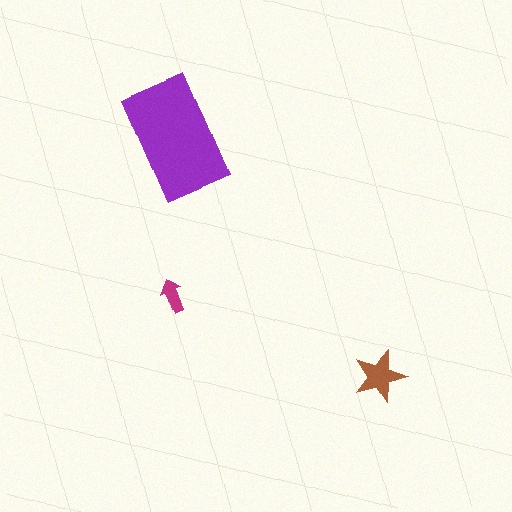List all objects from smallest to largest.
The magenta arrow, the brown star, the purple rectangle.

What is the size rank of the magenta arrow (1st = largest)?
3rd.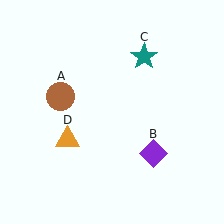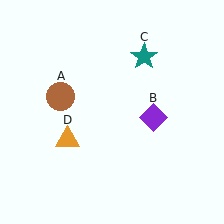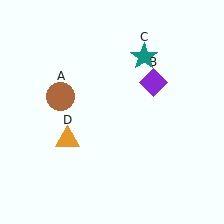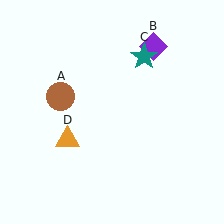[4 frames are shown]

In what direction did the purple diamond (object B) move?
The purple diamond (object B) moved up.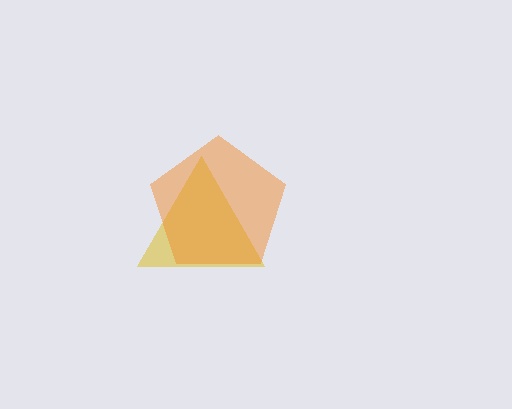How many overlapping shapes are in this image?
There are 2 overlapping shapes in the image.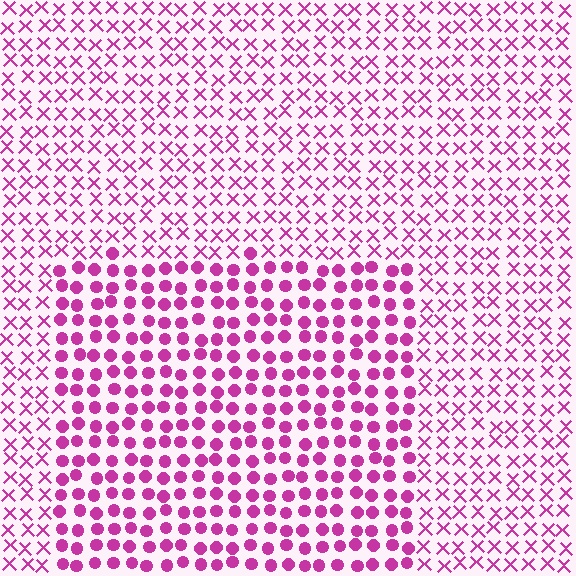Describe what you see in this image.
The image is filled with small magenta elements arranged in a uniform grid. A rectangle-shaped region contains circles, while the surrounding area contains X marks. The boundary is defined purely by the change in element shape.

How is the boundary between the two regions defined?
The boundary is defined by a change in element shape: circles inside vs. X marks outside. All elements share the same color and spacing.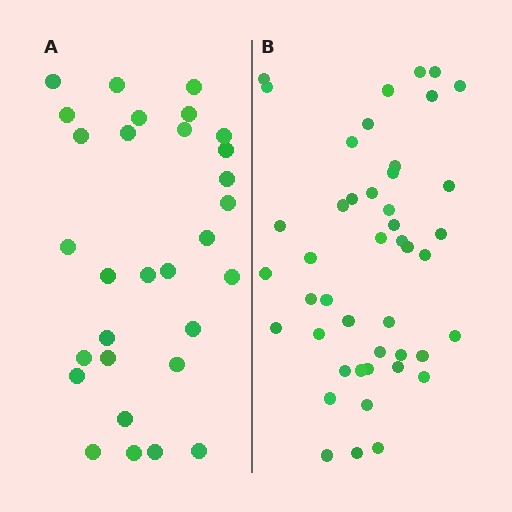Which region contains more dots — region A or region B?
Region B (the right region) has more dots.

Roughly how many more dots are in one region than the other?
Region B has approximately 15 more dots than region A.